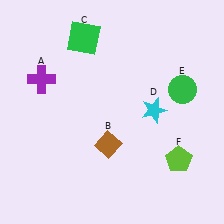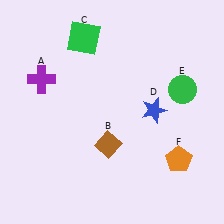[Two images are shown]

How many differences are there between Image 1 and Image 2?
There are 2 differences between the two images.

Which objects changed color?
D changed from cyan to blue. F changed from lime to orange.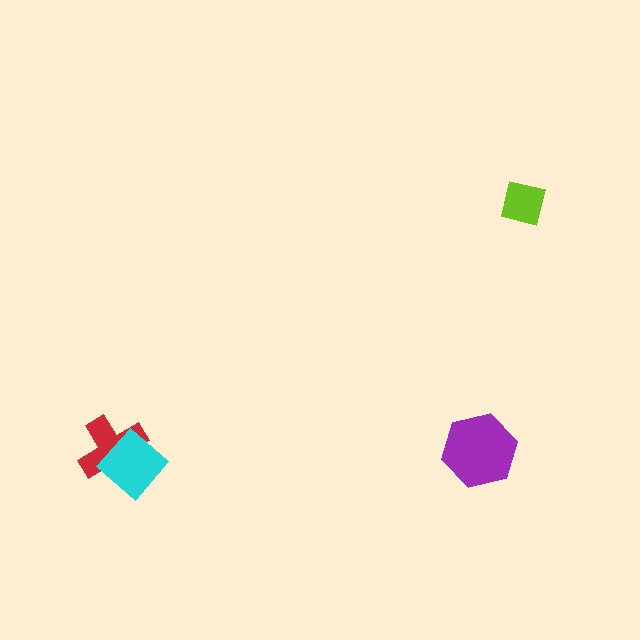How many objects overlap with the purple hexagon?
0 objects overlap with the purple hexagon.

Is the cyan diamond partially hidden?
No, no other shape covers it.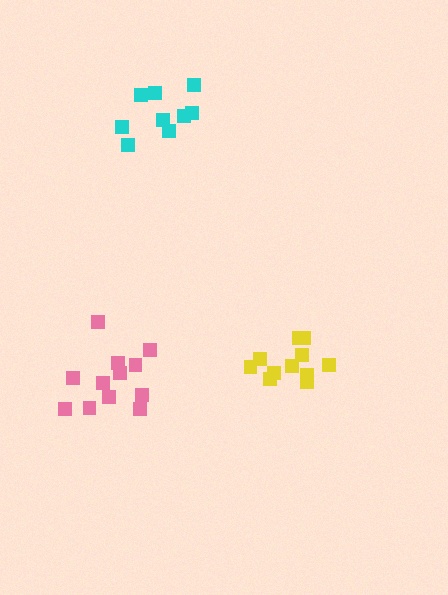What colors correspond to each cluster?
The clusters are colored: yellow, cyan, pink.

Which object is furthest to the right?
The yellow cluster is rightmost.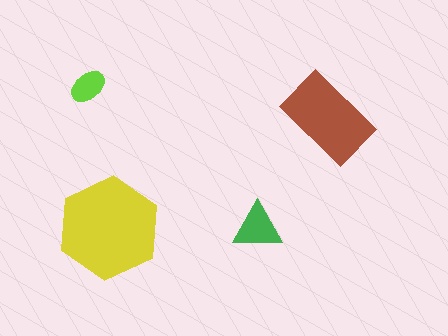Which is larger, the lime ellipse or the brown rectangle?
The brown rectangle.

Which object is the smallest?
The lime ellipse.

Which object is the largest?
The yellow hexagon.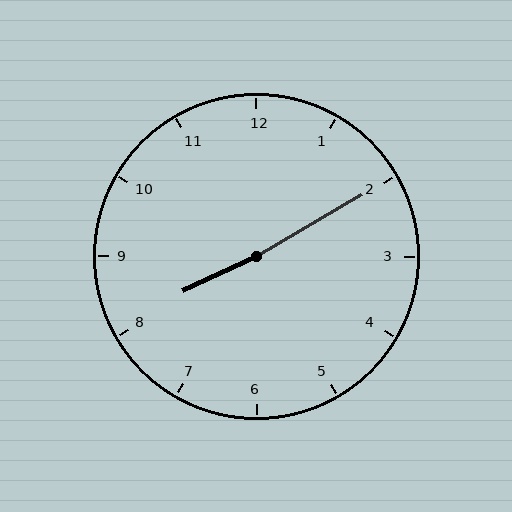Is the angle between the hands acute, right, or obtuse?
It is obtuse.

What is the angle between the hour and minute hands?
Approximately 175 degrees.